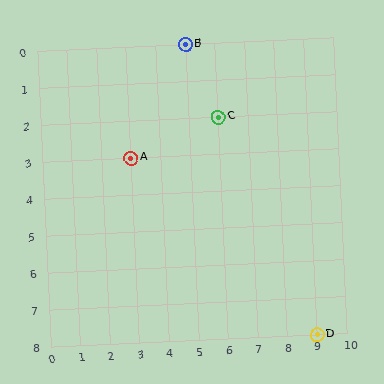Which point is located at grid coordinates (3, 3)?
Point A is at (3, 3).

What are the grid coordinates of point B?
Point B is at grid coordinates (5, 0).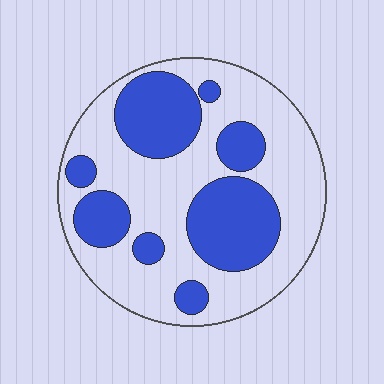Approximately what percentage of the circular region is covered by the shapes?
Approximately 35%.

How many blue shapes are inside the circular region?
8.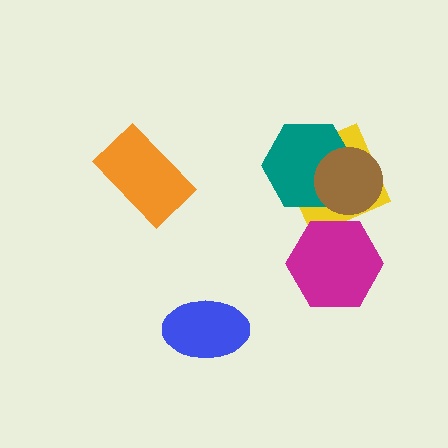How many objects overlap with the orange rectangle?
0 objects overlap with the orange rectangle.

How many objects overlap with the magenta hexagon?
0 objects overlap with the magenta hexagon.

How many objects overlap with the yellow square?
2 objects overlap with the yellow square.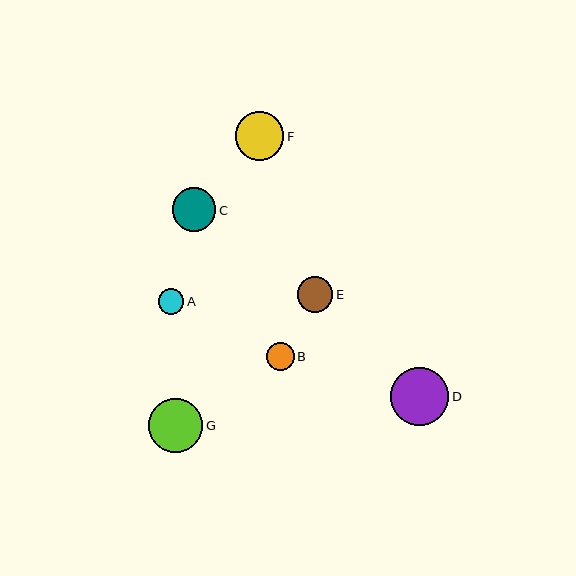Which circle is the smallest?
Circle A is the smallest with a size of approximately 26 pixels.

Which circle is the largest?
Circle D is the largest with a size of approximately 58 pixels.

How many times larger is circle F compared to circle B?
Circle F is approximately 1.7 times the size of circle B.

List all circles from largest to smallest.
From largest to smallest: D, G, F, C, E, B, A.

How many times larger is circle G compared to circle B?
Circle G is approximately 1.9 times the size of circle B.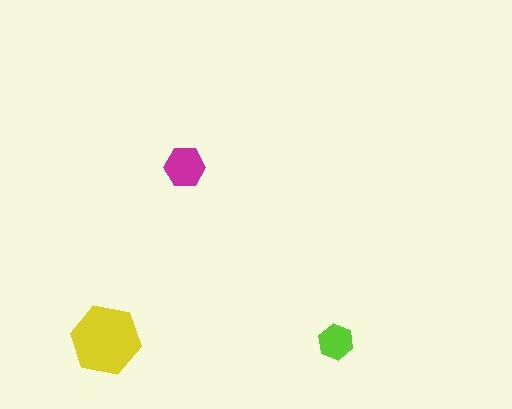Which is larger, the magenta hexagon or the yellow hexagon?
The yellow one.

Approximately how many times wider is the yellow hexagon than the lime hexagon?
About 2 times wider.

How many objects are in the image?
There are 3 objects in the image.